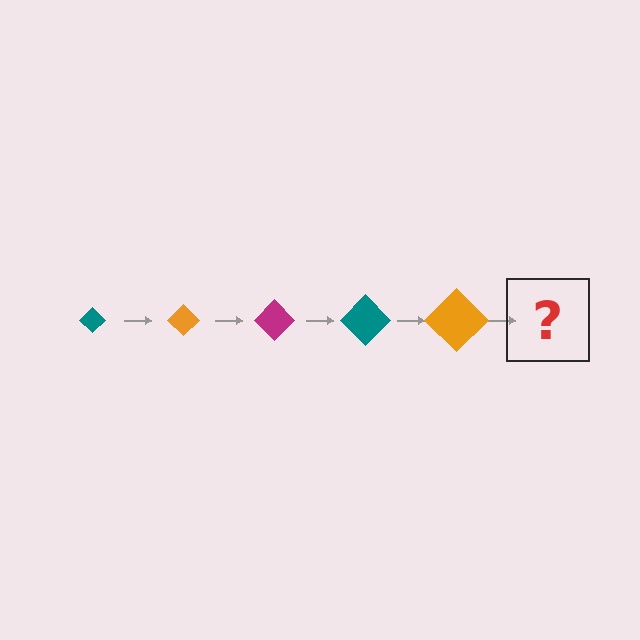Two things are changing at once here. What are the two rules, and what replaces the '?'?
The two rules are that the diamond grows larger each step and the color cycles through teal, orange, and magenta. The '?' should be a magenta diamond, larger than the previous one.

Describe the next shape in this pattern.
It should be a magenta diamond, larger than the previous one.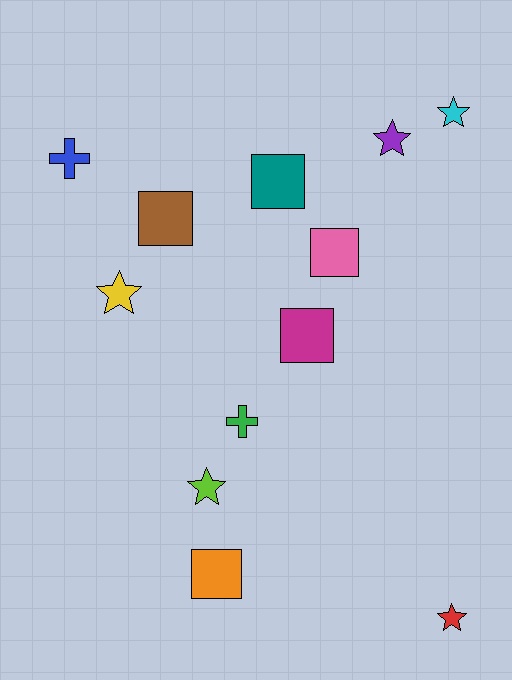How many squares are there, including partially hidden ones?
There are 5 squares.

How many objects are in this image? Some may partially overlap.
There are 12 objects.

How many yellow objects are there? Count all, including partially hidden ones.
There is 1 yellow object.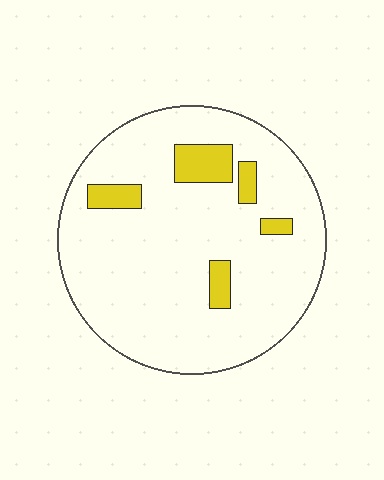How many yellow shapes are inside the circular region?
5.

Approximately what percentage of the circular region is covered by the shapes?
Approximately 10%.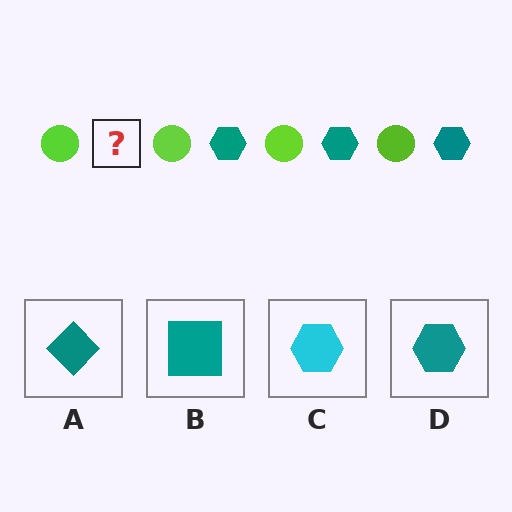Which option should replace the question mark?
Option D.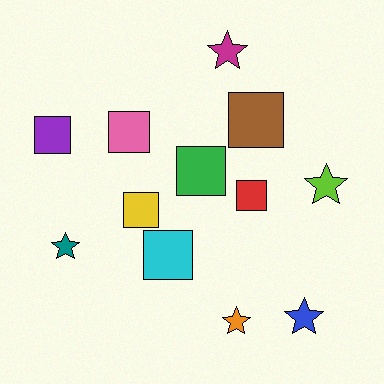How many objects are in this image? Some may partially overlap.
There are 12 objects.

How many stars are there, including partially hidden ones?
There are 5 stars.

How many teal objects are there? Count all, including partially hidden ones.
There is 1 teal object.